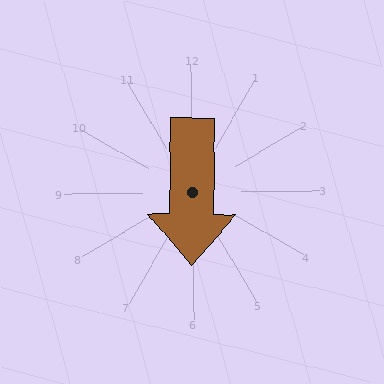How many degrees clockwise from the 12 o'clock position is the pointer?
Approximately 181 degrees.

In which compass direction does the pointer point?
South.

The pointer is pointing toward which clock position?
Roughly 6 o'clock.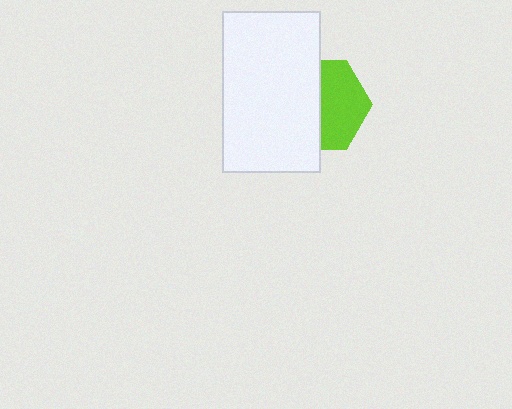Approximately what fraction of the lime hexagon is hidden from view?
Roughly 50% of the lime hexagon is hidden behind the white rectangle.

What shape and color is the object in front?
The object in front is a white rectangle.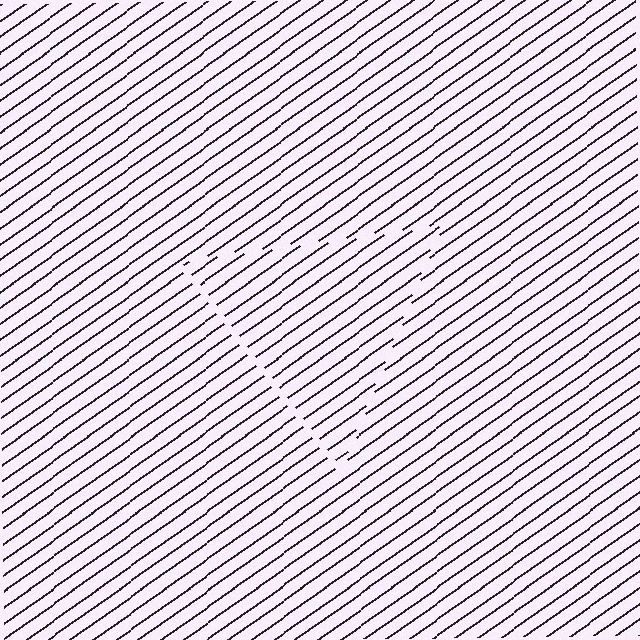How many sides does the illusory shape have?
3 sides — the line-ends trace a triangle.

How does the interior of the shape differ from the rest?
The interior of the shape contains the same grating, shifted by half a period — the contour is defined by the phase discontinuity where line-ends from the inner and outer gratings abut.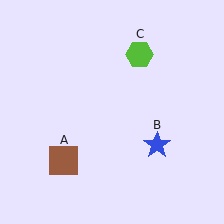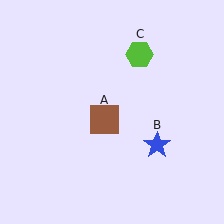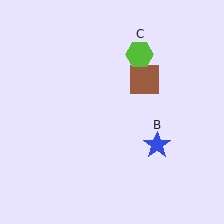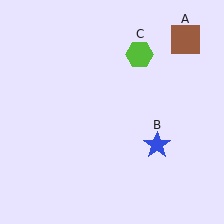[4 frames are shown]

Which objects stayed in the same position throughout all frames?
Blue star (object B) and lime hexagon (object C) remained stationary.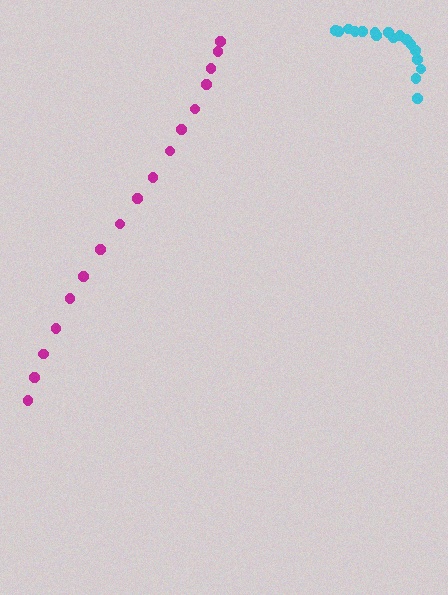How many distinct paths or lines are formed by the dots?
There are 2 distinct paths.